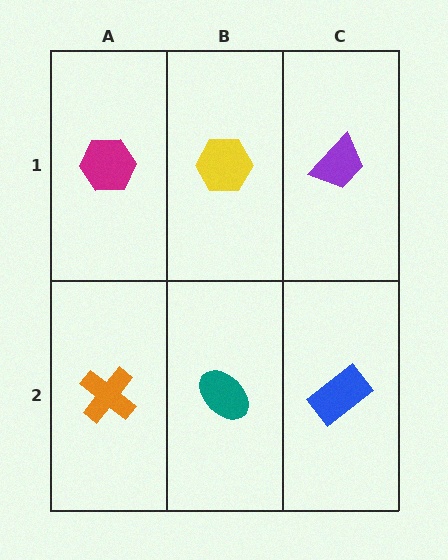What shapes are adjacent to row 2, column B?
A yellow hexagon (row 1, column B), an orange cross (row 2, column A), a blue rectangle (row 2, column C).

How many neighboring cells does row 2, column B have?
3.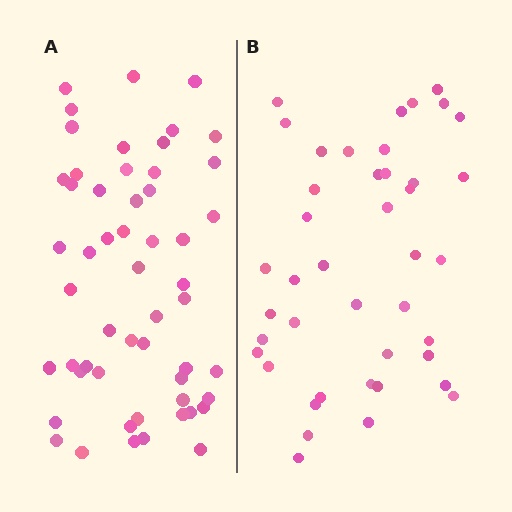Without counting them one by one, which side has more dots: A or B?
Region A (the left region) has more dots.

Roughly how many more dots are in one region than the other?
Region A has roughly 12 or so more dots than region B.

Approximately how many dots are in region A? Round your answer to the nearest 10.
About 50 dots. (The exact count is 54, which rounds to 50.)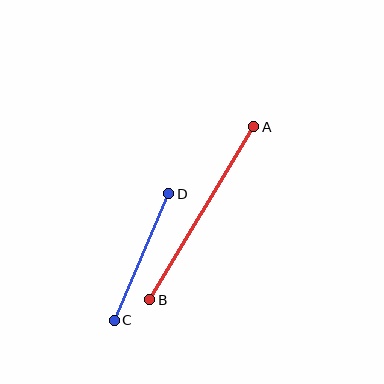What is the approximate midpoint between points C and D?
The midpoint is at approximately (141, 257) pixels.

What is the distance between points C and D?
The distance is approximately 138 pixels.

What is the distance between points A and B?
The distance is approximately 202 pixels.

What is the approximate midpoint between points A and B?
The midpoint is at approximately (202, 213) pixels.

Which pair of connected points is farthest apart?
Points A and B are farthest apart.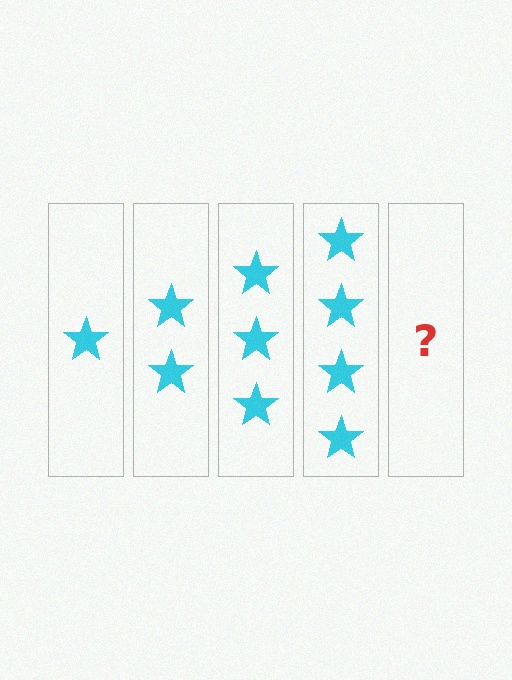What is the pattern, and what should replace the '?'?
The pattern is that each step adds one more star. The '?' should be 5 stars.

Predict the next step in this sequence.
The next step is 5 stars.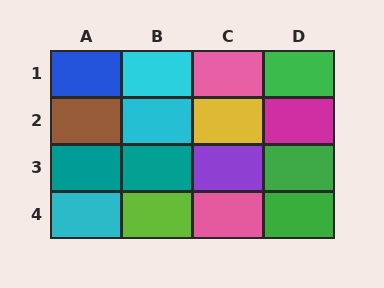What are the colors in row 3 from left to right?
Teal, teal, purple, green.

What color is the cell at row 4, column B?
Lime.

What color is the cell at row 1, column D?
Green.